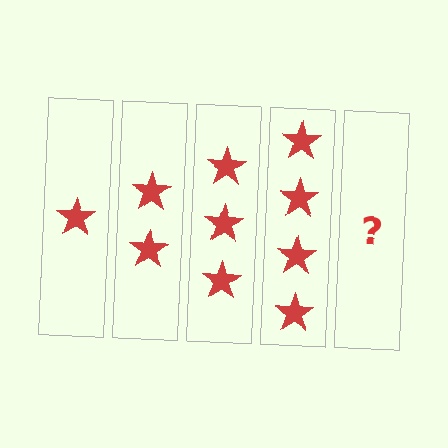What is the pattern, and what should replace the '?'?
The pattern is that each step adds one more star. The '?' should be 5 stars.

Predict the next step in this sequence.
The next step is 5 stars.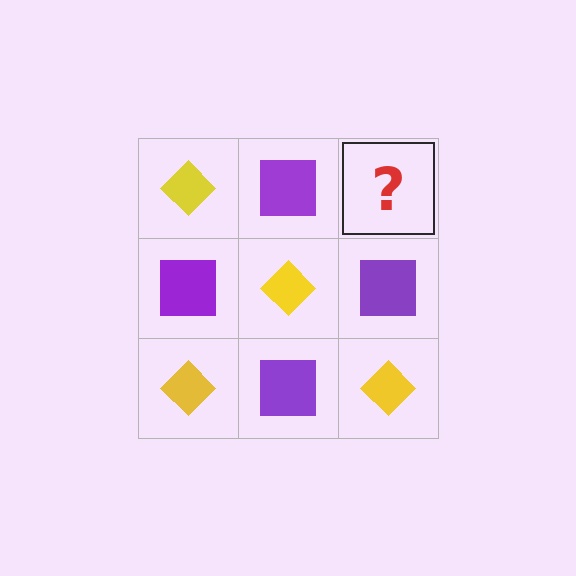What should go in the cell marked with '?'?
The missing cell should contain a yellow diamond.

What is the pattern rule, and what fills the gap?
The rule is that it alternates yellow diamond and purple square in a checkerboard pattern. The gap should be filled with a yellow diamond.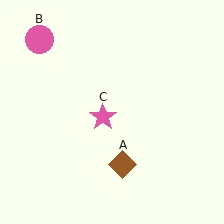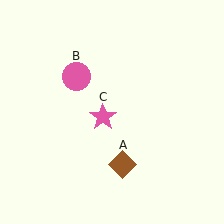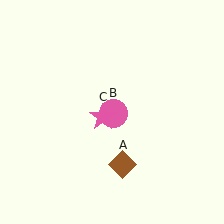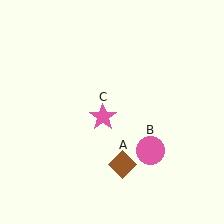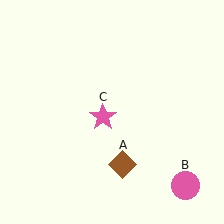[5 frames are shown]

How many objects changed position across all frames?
1 object changed position: pink circle (object B).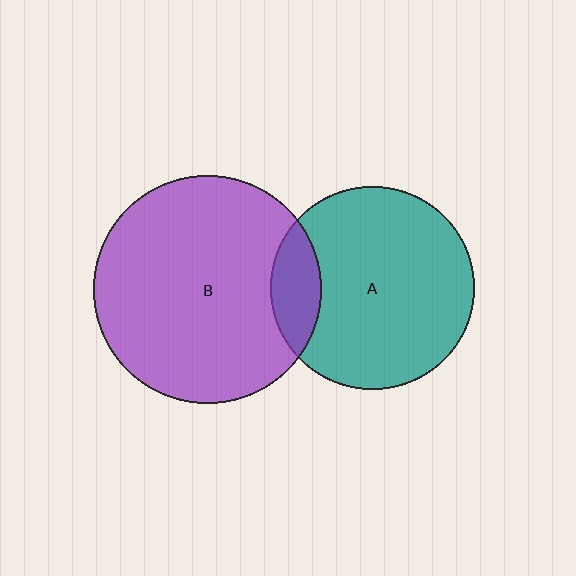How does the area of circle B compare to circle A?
Approximately 1.3 times.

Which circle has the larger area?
Circle B (purple).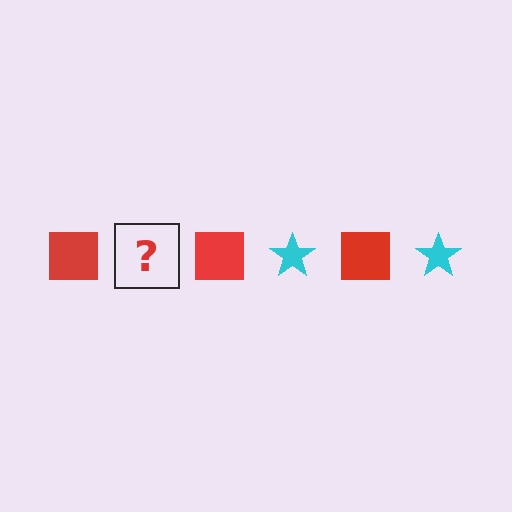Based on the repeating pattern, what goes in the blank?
The blank should be a cyan star.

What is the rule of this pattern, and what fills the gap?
The rule is that the pattern alternates between red square and cyan star. The gap should be filled with a cyan star.